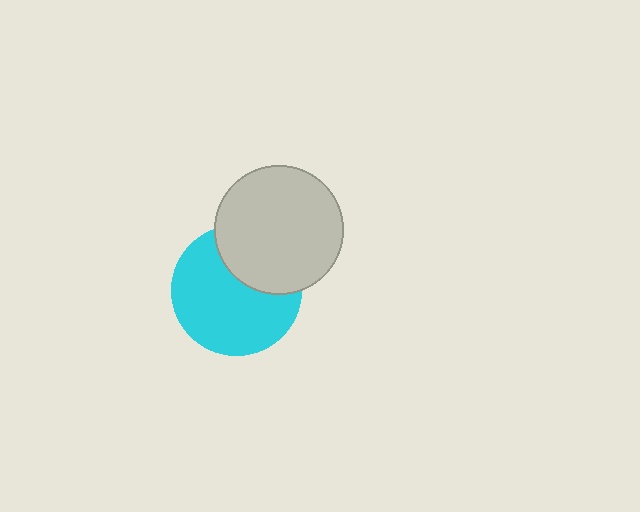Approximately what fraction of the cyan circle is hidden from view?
Roughly 32% of the cyan circle is hidden behind the light gray circle.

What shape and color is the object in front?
The object in front is a light gray circle.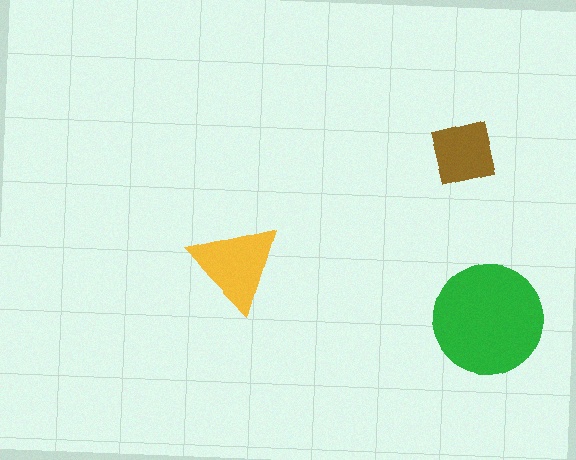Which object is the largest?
The green circle.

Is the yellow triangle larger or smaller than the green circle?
Smaller.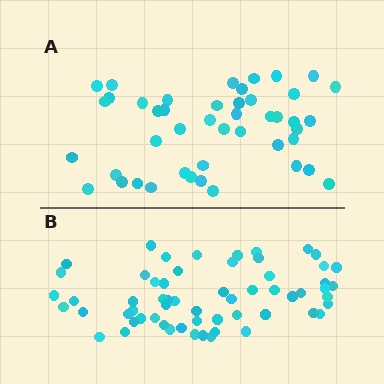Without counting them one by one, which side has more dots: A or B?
Region B (the bottom region) has more dots.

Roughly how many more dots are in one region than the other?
Region B has approximately 15 more dots than region A.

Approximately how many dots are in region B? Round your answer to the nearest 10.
About 60 dots.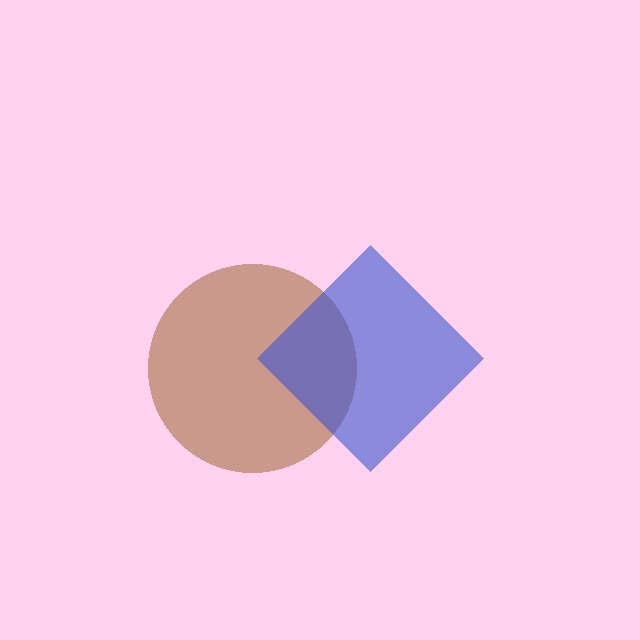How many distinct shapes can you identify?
There are 2 distinct shapes: a brown circle, a blue diamond.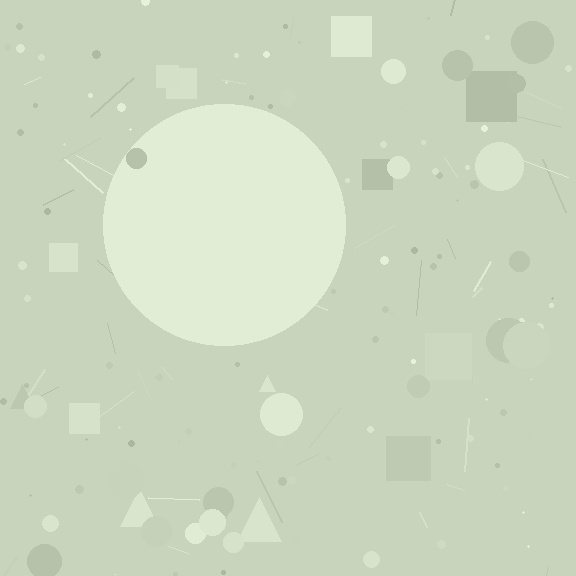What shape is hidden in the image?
A circle is hidden in the image.